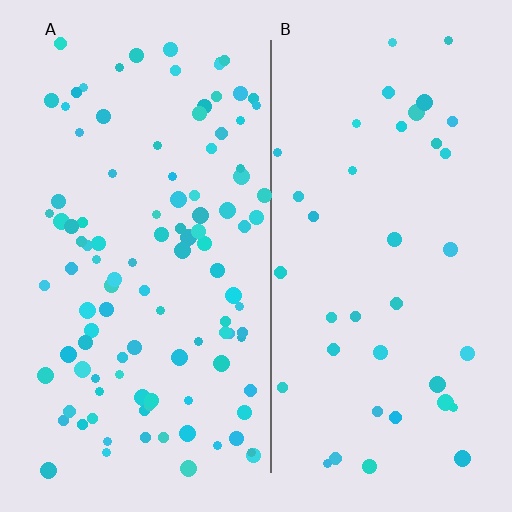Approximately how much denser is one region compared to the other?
Approximately 2.8× — region A over region B.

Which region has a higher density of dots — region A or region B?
A (the left).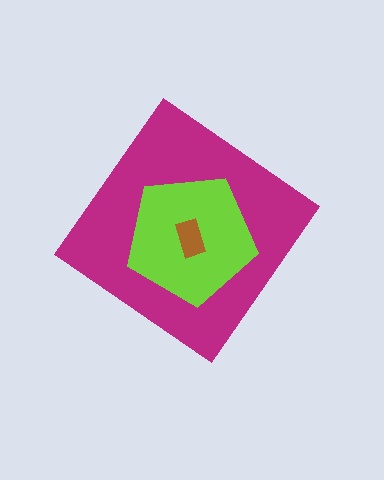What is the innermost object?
The brown rectangle.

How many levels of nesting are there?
3.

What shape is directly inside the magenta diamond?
The lime pentagon.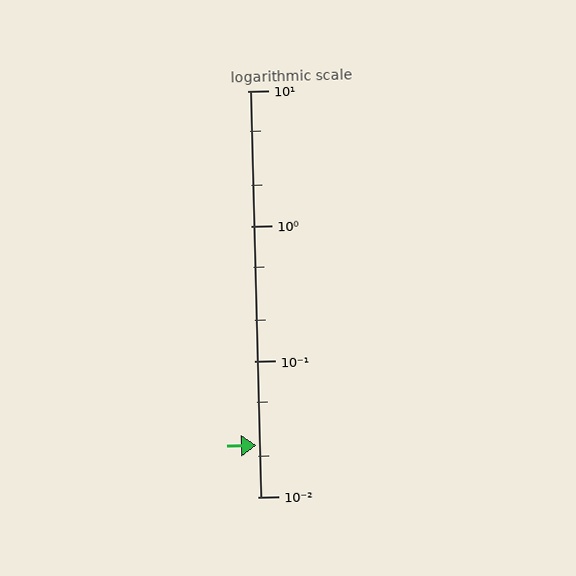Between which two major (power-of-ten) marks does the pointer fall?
The pointer is between 0.01 and 0.1.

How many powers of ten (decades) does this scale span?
The scale spans 3 decades, from 0.01 to 10.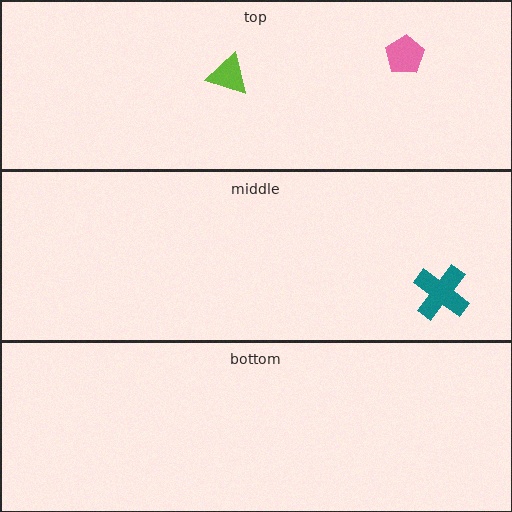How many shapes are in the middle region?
1.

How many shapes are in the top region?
2.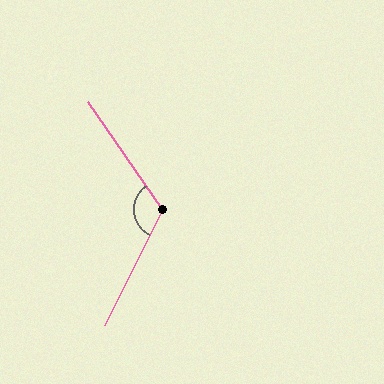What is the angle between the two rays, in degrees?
Approximately 119 degrees.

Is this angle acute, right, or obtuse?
It is obtuse.